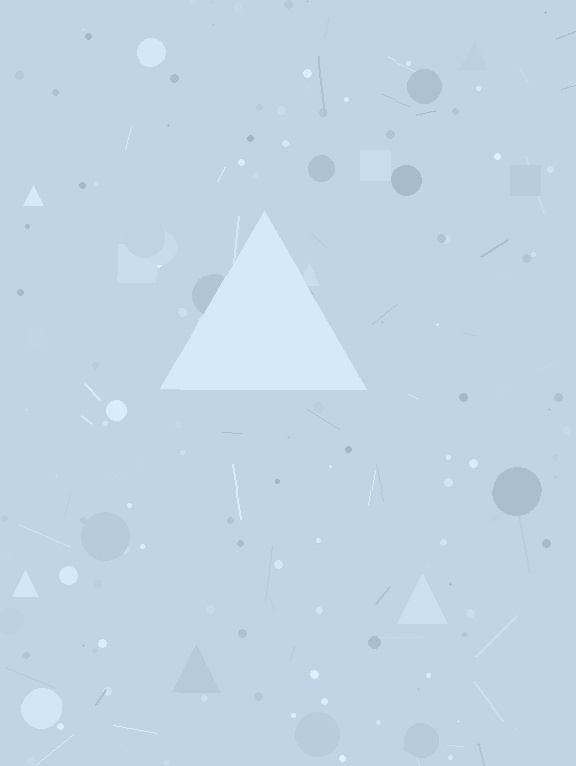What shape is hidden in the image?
A triangle is hidden in the image.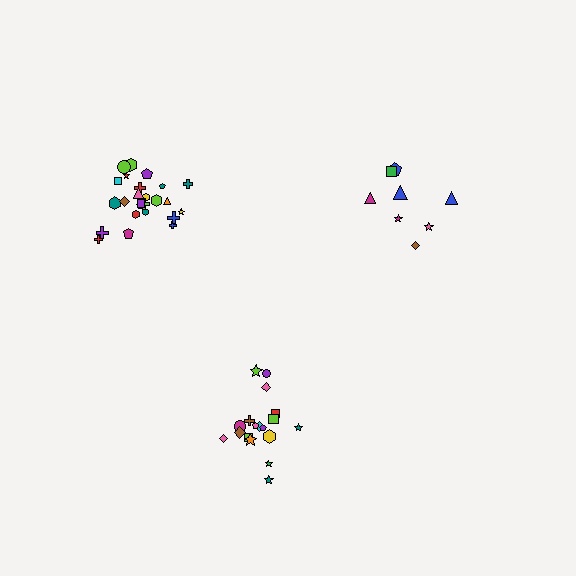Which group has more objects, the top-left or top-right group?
The top-left group.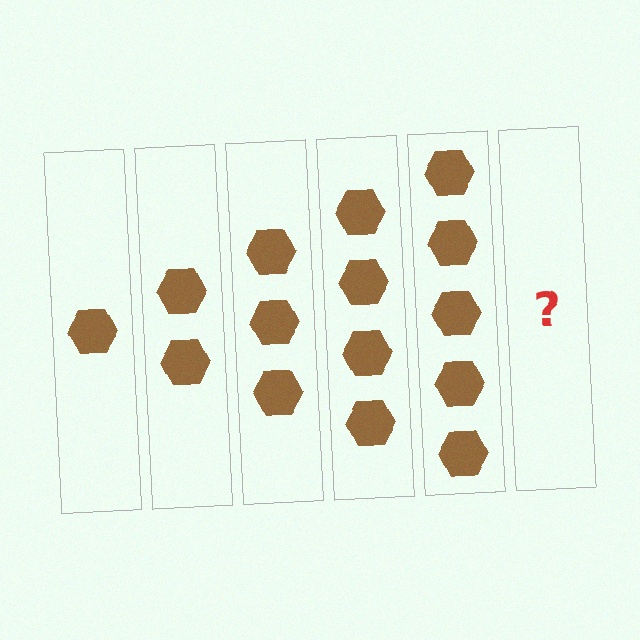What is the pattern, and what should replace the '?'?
The pattern is that each step adds one more hexagon. The '?' should be 6 hexagons.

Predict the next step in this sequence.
The next step is 6 hexagons.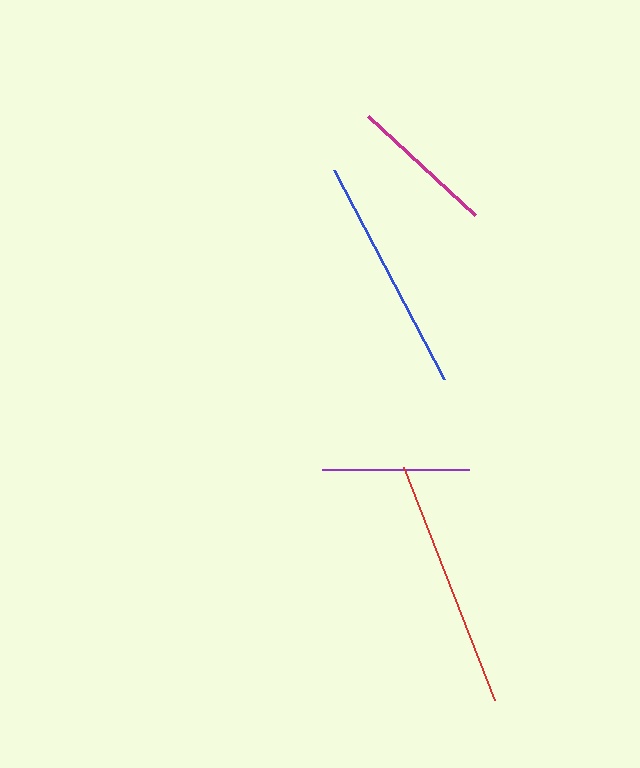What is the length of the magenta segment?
The magenta segment is approximately 146 pixels long.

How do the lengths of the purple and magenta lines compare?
The purple and magenta lines are approximately the same length.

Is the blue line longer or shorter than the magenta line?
The blue line is longer than the magenta line.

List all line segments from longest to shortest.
From longest to shortest: red, blue, purple, magenta.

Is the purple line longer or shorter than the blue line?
The blue line is longer than the purple line.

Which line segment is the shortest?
The magenta line is the shortest at approximately 146 pixels.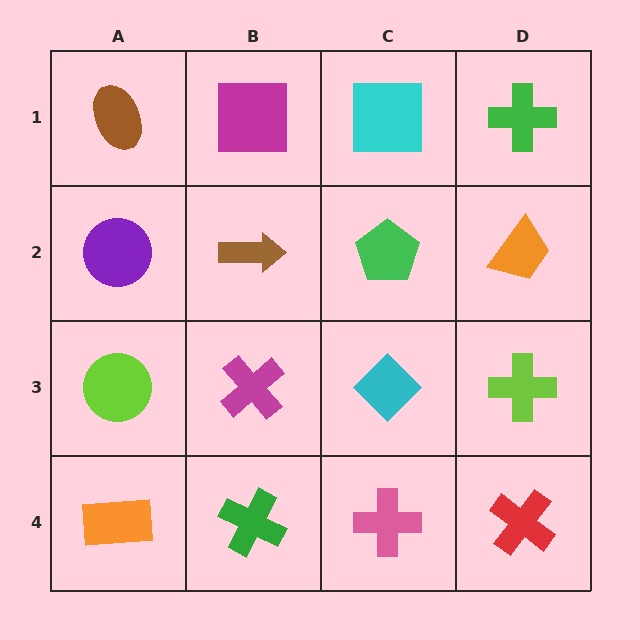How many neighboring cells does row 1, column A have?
2.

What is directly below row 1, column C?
A green pentagon.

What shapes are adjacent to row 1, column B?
A brown arrow (row 2, column B), a brown ellipse (row 1, column A), a cyan square (row 1, column C).